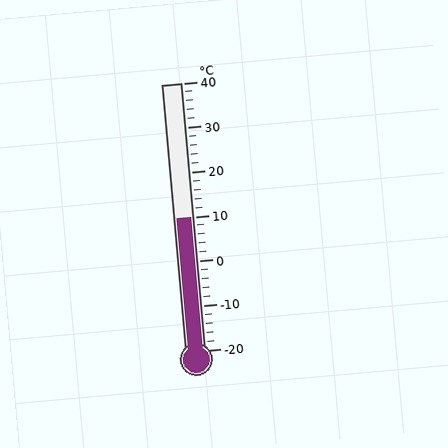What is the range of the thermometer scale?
The thermometer scale ranges from -20°C to 40°C.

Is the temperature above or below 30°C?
The temperature is below 30°C.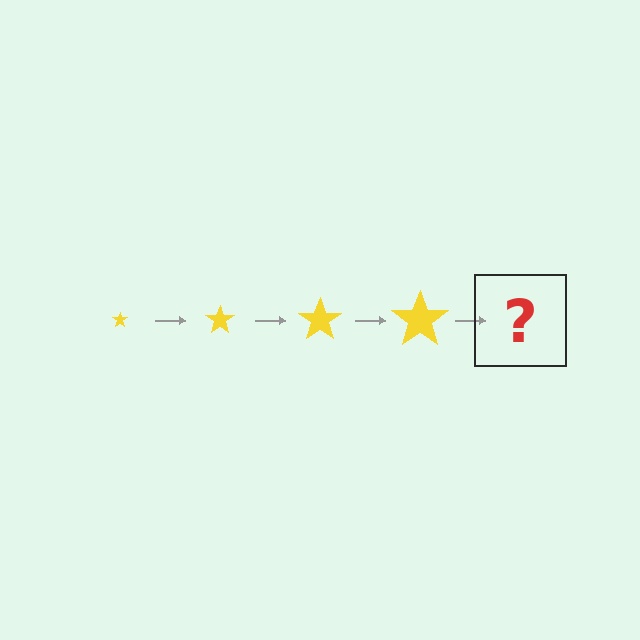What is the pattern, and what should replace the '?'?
The pattern is that the star gets progressively larger each step. The '?' should be a yellow star, larger than the previous one.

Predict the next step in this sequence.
The next step is a yellow star, larger than the previous one.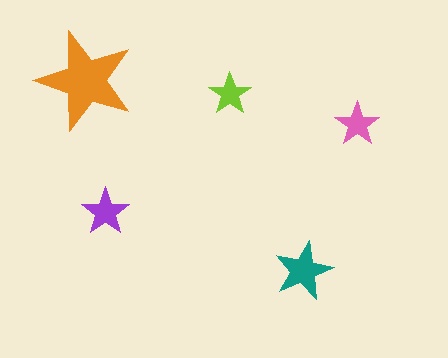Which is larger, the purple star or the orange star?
The orange one.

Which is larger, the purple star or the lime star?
The purple one.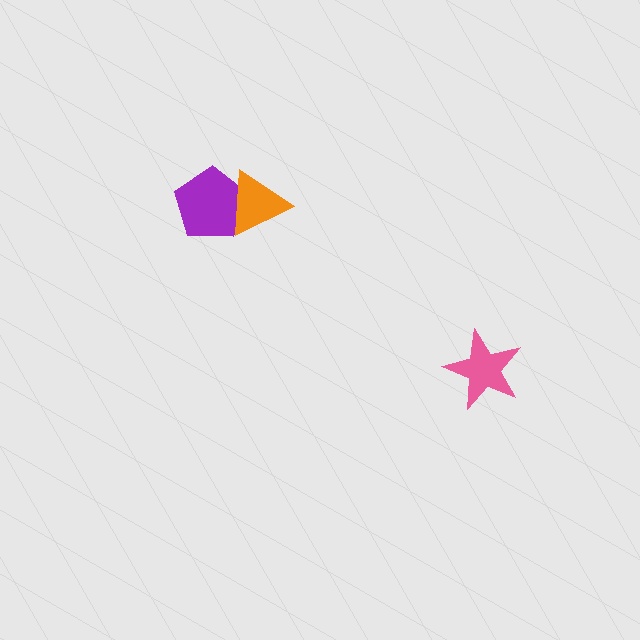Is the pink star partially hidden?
No, no other shape covers it.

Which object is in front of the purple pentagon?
The orange triangle is in front of the purple pentagon.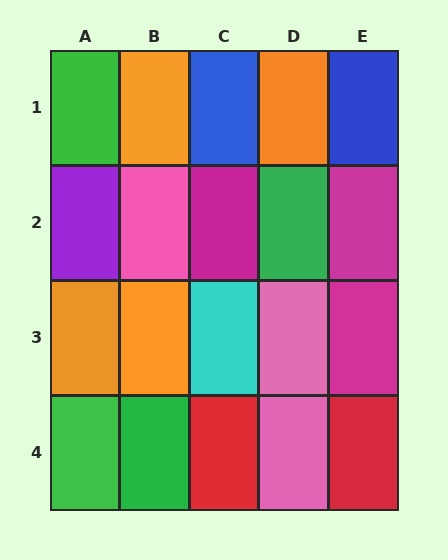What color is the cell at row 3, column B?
Orange.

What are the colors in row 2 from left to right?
Purple, pink, magenta, green, magenta.